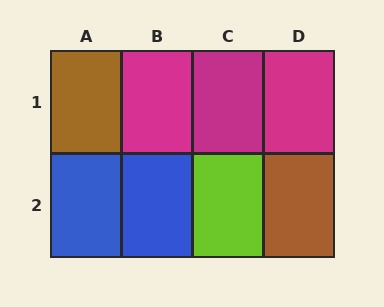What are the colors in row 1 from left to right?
Brown, magenta, magenta, magenta.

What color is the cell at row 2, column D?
Brown.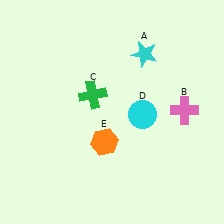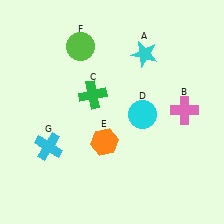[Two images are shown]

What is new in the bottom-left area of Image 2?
A cyan cross (G) was added in the bottom-left area of Image 2.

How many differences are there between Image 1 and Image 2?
There are 2 differences between the two images.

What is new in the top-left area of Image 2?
A lime circle (F) was added in the top-left area of Image 2.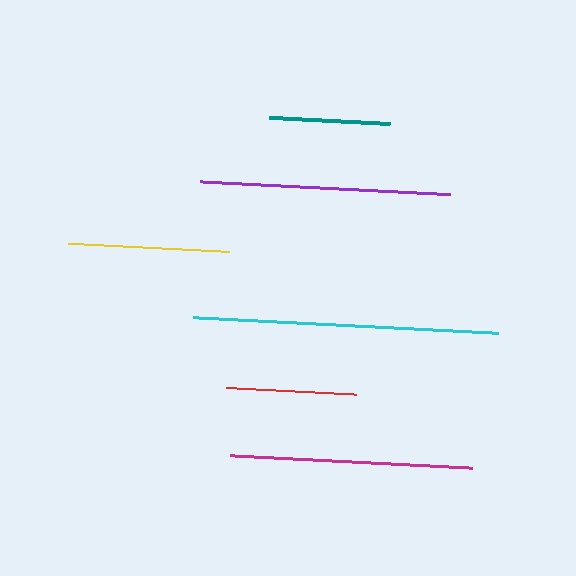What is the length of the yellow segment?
The yellow segment is approximately 161 pixels long.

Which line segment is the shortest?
The teal line is the shortest at approximately 121 pixels.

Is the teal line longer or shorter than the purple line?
The purple line is longer than the teal line.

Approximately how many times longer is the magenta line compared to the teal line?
The magenta line is approximately 2.0 times the length of the teal line.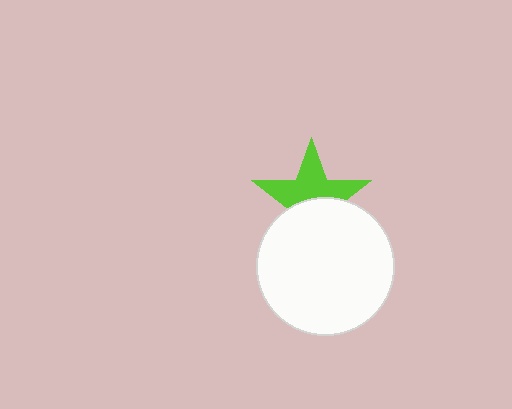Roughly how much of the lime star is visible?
About half of it is visible (roughly 55%).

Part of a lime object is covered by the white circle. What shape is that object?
It is a star.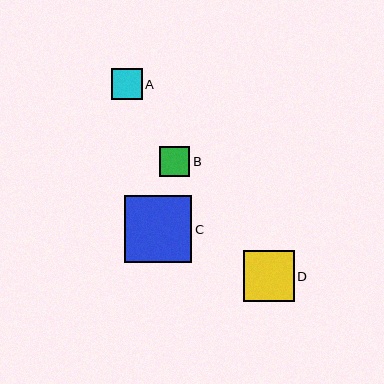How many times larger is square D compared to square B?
Square D is approximately 1.7 times the size of square B.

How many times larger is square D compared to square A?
Square D is approximately 1.6 times the size of square A.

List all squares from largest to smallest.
From largest to smallest: C, D, A, B.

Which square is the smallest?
Square B is the smallest with a size of approximately 30 pixels.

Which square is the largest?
Square C is the largest with a size of approximately 67 pixels.